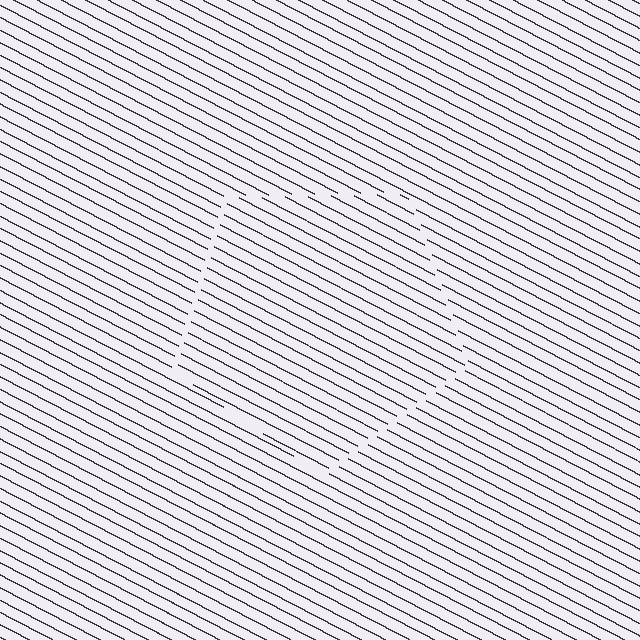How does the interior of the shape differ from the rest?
The interior of the shape contains the same grating, shifted by half a period — the contour is defined by the phase discontinuity where line-ends from the inner and outer gratings abut.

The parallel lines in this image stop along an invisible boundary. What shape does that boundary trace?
An illusory pentagon. The interior of the shape contains the same grating, shifted by half a period — the contour is defined by the phase discontinuity where line-ends from the inner and outer gratings abut.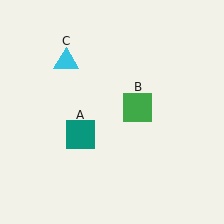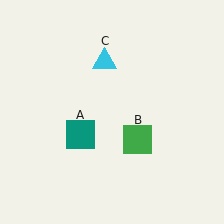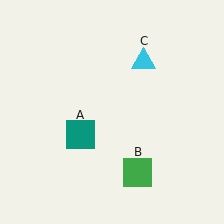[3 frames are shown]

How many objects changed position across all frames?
2 objects changed position: green square (object B), cyan triangle (object C).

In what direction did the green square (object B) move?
The green square (object B) moved down.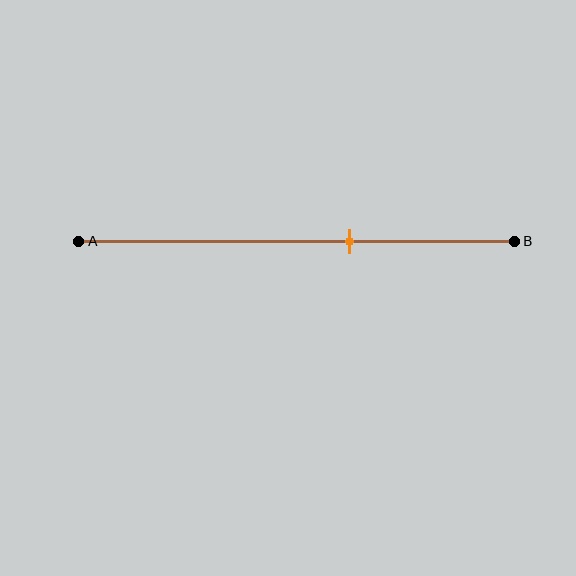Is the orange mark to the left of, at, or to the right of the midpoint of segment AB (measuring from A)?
The orange mark is to the right of the midpoint of segment AB.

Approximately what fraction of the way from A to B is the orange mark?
The orange mark is approximately 60% of the way from A to B.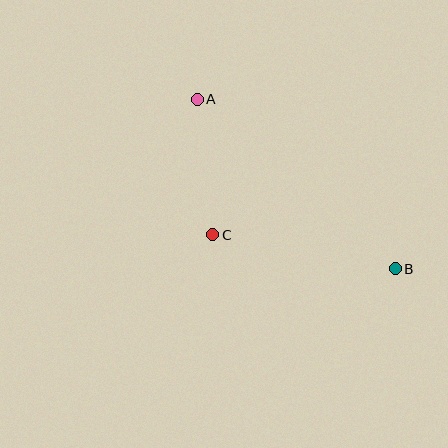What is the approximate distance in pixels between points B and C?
The distance between B and C is approximately 186 pixels.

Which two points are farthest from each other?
Points A and B are farthest from each other.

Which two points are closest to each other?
Points A and C are closest to each other.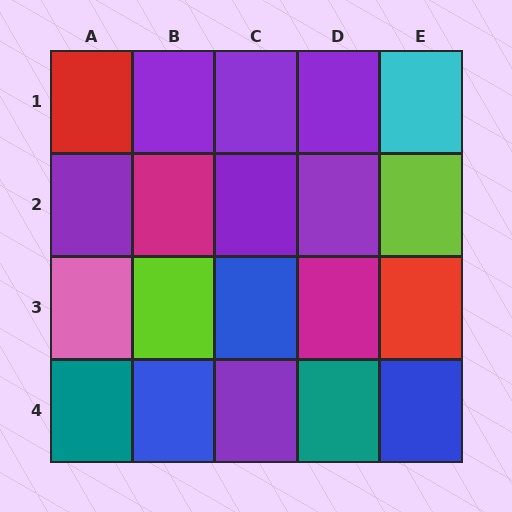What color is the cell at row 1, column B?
Purple.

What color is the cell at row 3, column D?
Magenta.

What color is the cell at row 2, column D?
Purple.